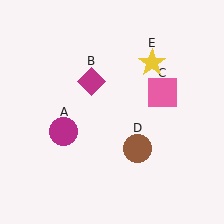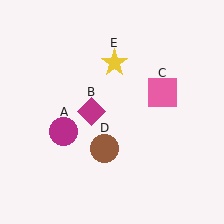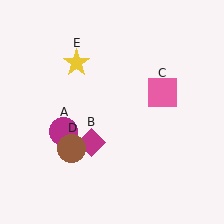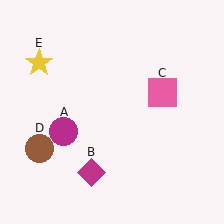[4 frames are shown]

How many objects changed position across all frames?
3 objects changed position: magenta diamond (object B), brown circle (object D), yellow star (object E).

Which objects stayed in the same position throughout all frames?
Magenta circle (object A) and pink square (object C) remained stationary.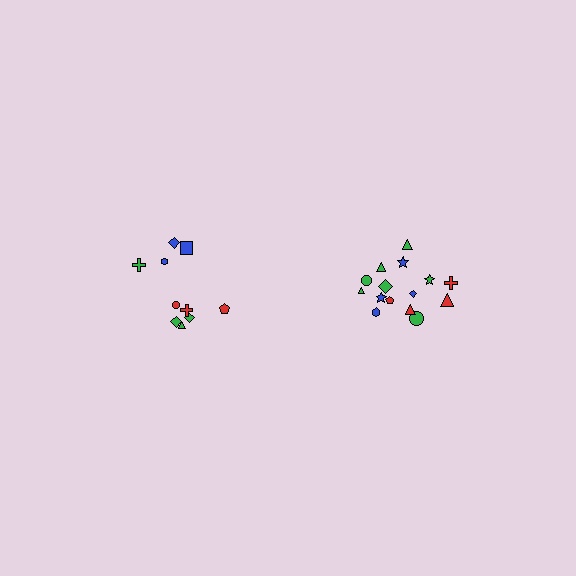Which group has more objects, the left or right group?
The right group.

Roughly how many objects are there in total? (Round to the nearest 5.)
Roughly 25 objects in total.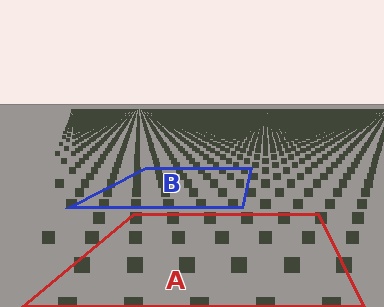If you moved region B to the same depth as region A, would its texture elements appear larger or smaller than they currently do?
They would appear larger. At a closer depth, the same texture elements are projected at a bigger on-screen size.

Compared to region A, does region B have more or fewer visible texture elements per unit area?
Region B has more texture elements per unit area — they are packed more densely because it is farther away.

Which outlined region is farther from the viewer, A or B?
Region B is farther from the viewer — the texture elements inside it appear smaller and more densely packed.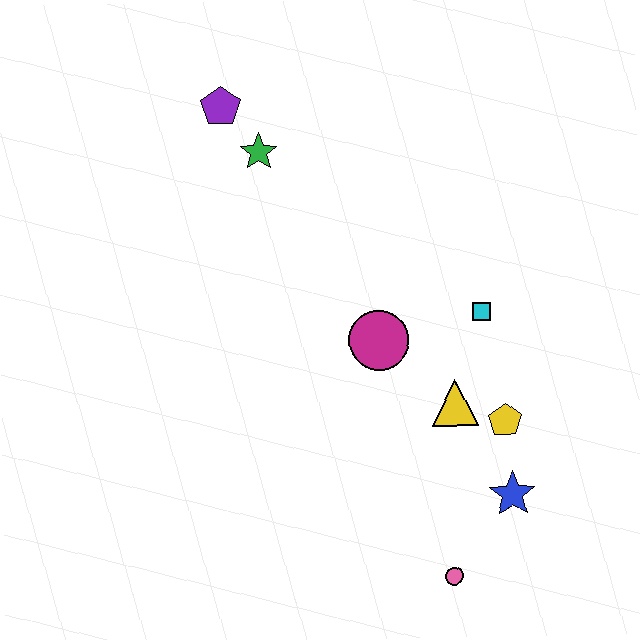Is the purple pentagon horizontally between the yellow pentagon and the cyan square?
No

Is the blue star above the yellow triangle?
No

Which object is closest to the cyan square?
The yellow triangle is closest to the cyan square.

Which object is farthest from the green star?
The pink circle is farthest from the green star.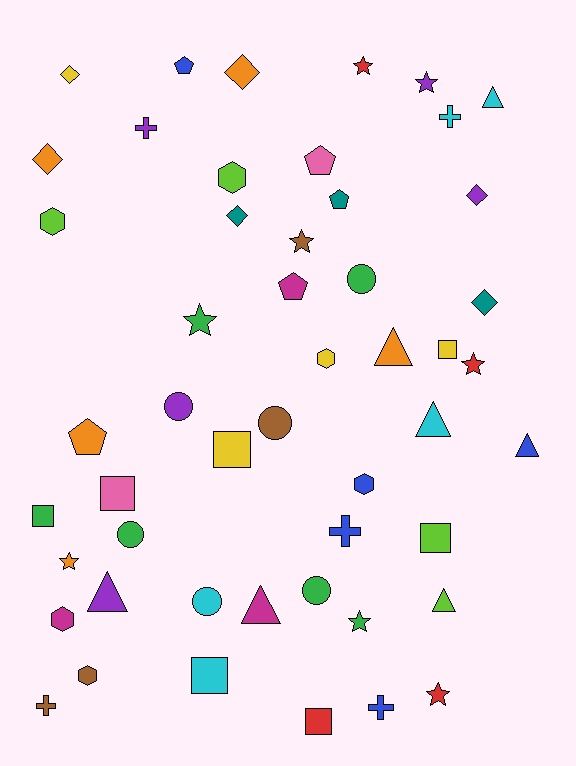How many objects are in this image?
There are 50 objects.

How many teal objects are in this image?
There are 3 teal objects.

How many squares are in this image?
There are 7 squares.